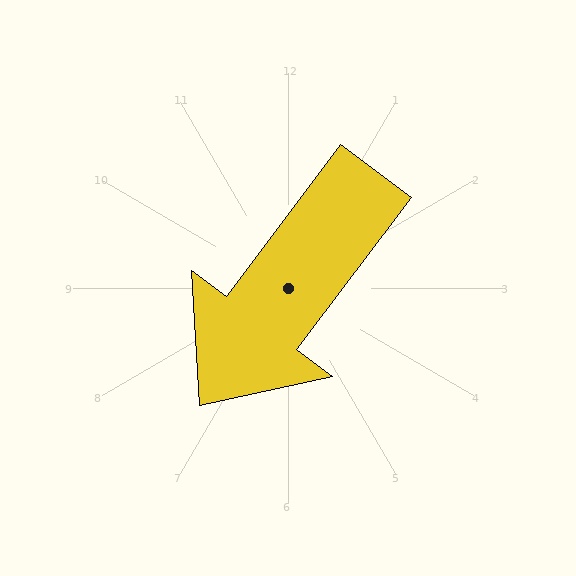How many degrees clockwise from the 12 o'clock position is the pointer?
Approximately 217 degrees.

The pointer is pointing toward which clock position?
Roughly 7 o'clock.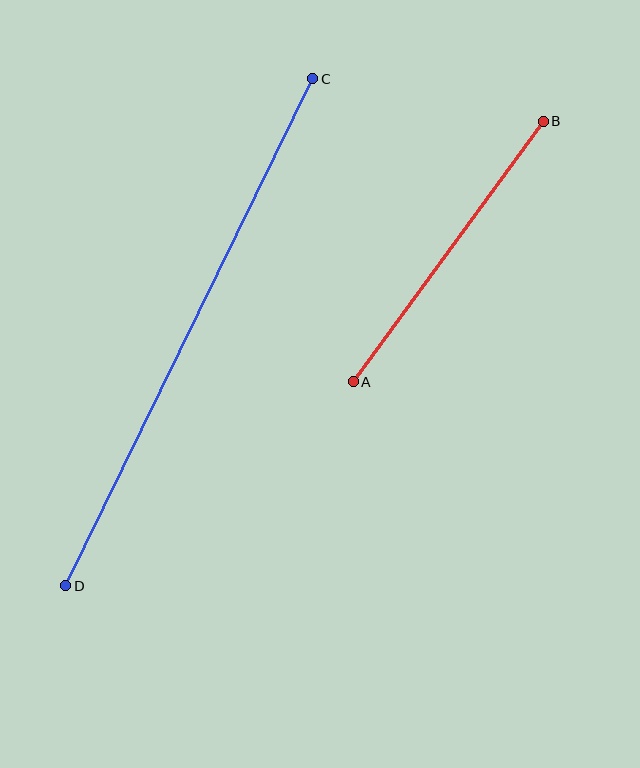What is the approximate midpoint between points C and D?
The midpoint is at approximately (189, 332) pixels.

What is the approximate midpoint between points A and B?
The midpoint is at approximately (448, 252) pixels.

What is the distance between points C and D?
The distance is approximately 564 pixels.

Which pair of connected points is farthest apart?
Points C and D are farthest apart.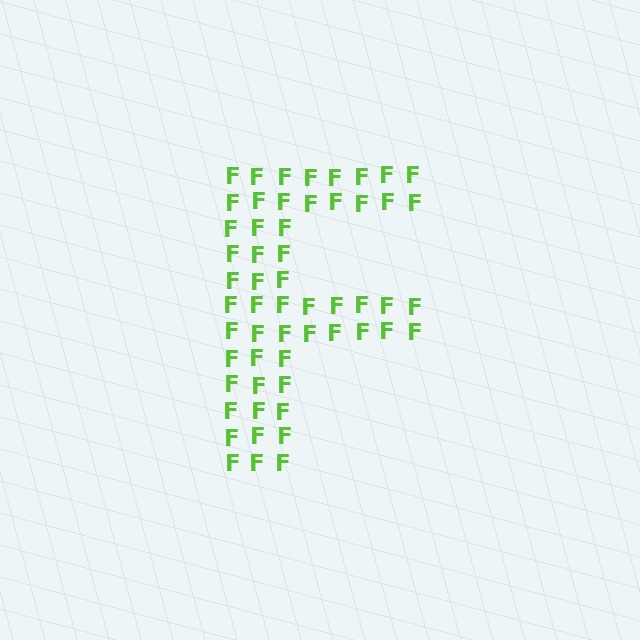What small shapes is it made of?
It is made of small letter F's.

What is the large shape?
The large shape is the letter F.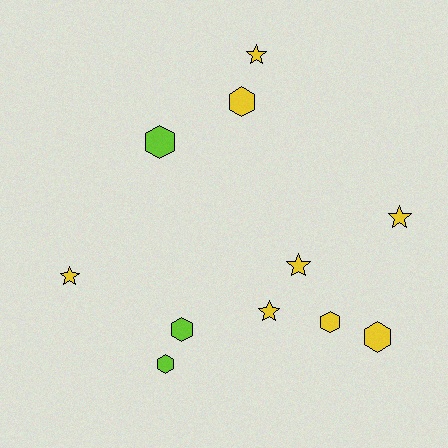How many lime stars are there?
There are no lime stars.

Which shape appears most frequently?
Hexagon, with 6 objects.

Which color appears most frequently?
Yellow, with 8 objects.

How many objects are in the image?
There are 11 objects.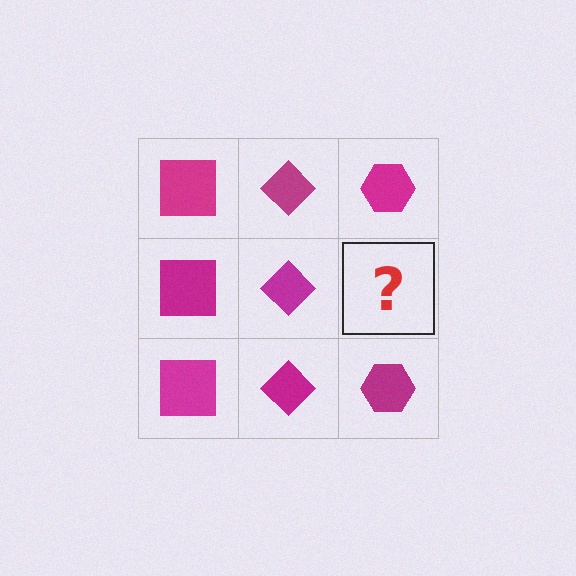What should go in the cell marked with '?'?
The missing cell should contain a magenta hexagon.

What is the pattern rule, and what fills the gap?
The rule is that each column has a consistent shape. The gap should be filled with a magenta hexagon.